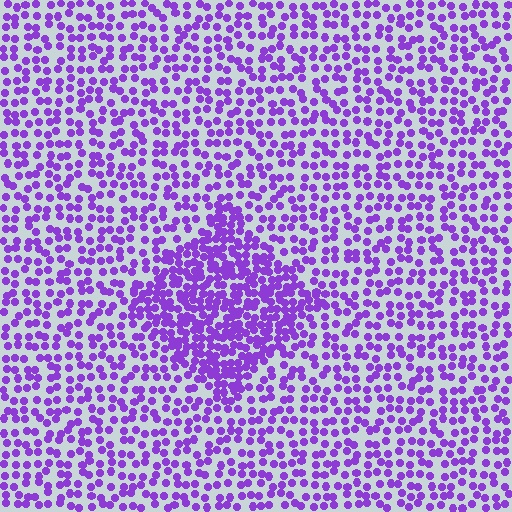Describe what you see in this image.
The image contains small purple elements arranged at two different densities. A diamond-shaped region is visible where the elements are more densely packed than the surrounding area.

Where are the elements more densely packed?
The elements are more densely packed inside the diamond boundary.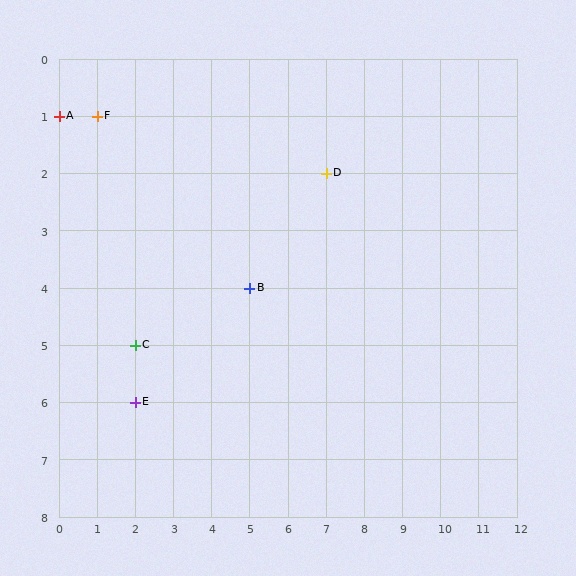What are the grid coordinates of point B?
Point B is at grid coordinates (5, 4).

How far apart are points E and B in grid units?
Points E and B are 3 columns and 2 rows apart (about 3.6 grid units diagonally).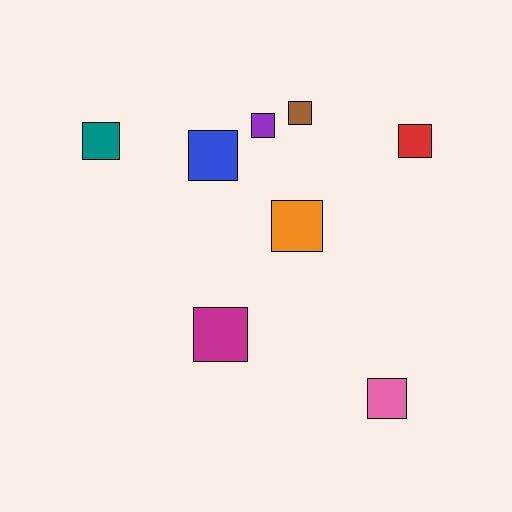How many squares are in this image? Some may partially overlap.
There are 8 squares.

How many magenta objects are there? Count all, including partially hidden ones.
There is 1 magenta object.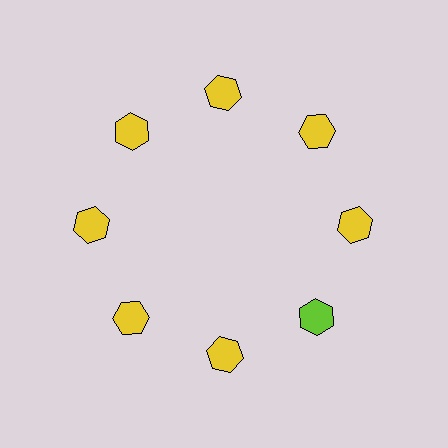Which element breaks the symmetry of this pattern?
The lime hexagon at roughly the 4 o'clock position breaks the symmetry. All other shapes are yellow hexagons.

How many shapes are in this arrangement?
There are 8 shapes arranged in a ring pattern.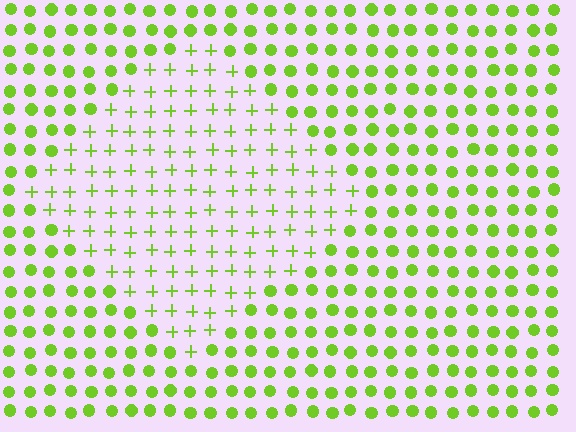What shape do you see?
I see a diamond.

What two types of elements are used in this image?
The image uses plus signs inside the diamond region and circles outside it.